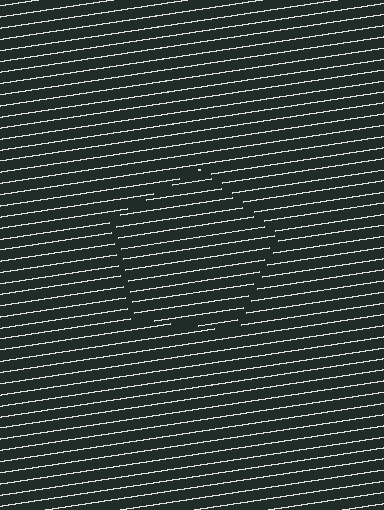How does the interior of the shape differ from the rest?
The interior of the shape contains the same grating, shifted by half a period — the contour is defined by the phase discontinuity where line-ends from the inner and outer gratings abut.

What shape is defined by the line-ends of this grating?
An illusory pentagon. The interior of the shape contains the same grating, shifted by half a period — the contour is defined by the phase discontinuity where line-ends from the inner and outer gratings abut.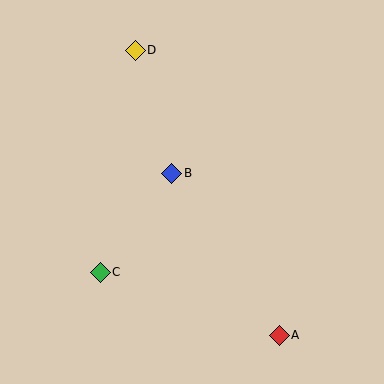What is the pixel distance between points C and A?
The distance between C and A is 190 pixels.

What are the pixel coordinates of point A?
Point A is at (279, 335).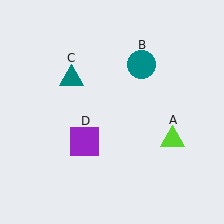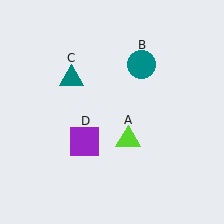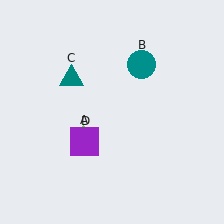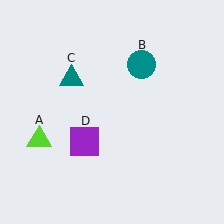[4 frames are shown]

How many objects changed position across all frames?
1 object changed position: lime triangle (object A).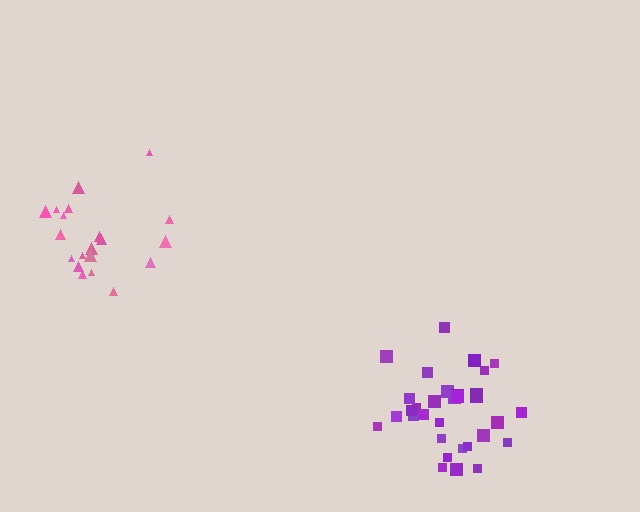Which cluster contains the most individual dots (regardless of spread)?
Purple (32).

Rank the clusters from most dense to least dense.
purple, pink.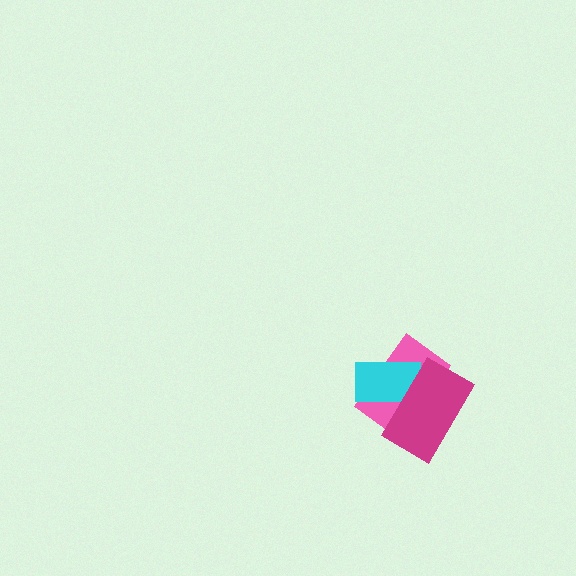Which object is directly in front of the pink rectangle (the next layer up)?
The cyan rectangle is directly in front of the pink rectangle.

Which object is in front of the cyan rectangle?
The magenta rectangle is in front of the cyan rectangle.